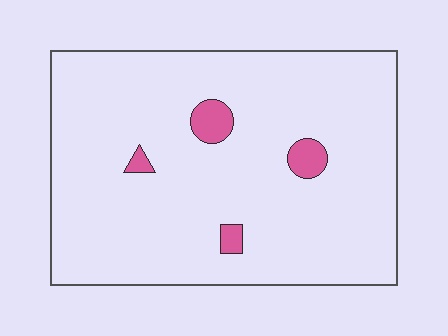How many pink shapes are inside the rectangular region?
4.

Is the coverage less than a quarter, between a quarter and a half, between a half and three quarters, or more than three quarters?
Less than a quarter.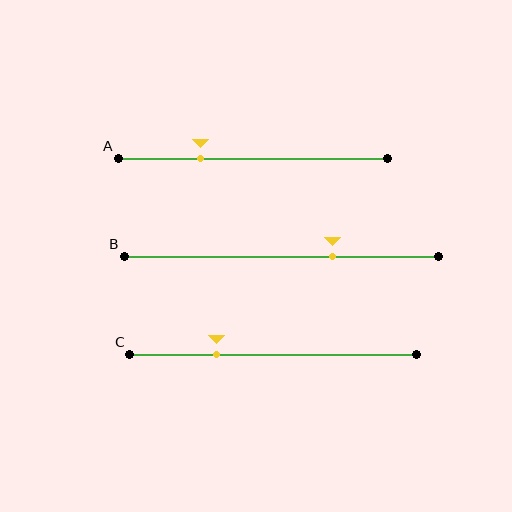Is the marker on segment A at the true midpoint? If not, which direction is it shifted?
No, the marker on segment A is shifted to the left by about 20% of the segment length.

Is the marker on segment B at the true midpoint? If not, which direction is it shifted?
No, the marker on segment B is shifted to the right by about 16% of the segment length.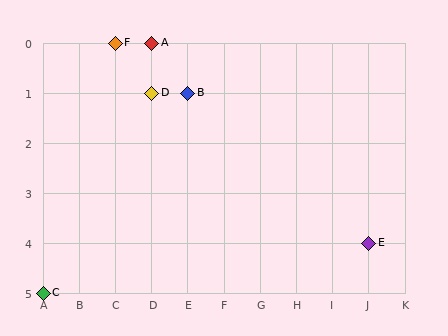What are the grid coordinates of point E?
Point E is at grid coordinates (J, 4).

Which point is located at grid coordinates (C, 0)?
Point F is at (C, 0).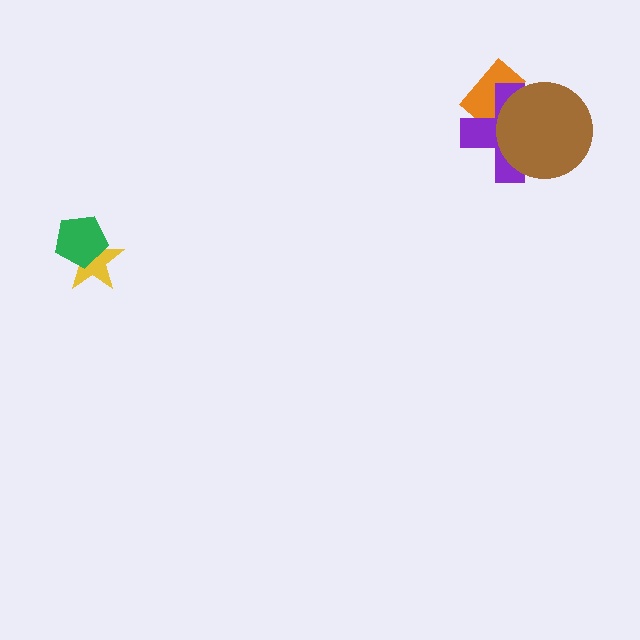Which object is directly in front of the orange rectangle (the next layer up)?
The purple cross is directly in front of the orange rectangle.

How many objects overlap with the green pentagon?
1 object overlaps with the green pentagon.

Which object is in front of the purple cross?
The brown circle is in front of the purple cross.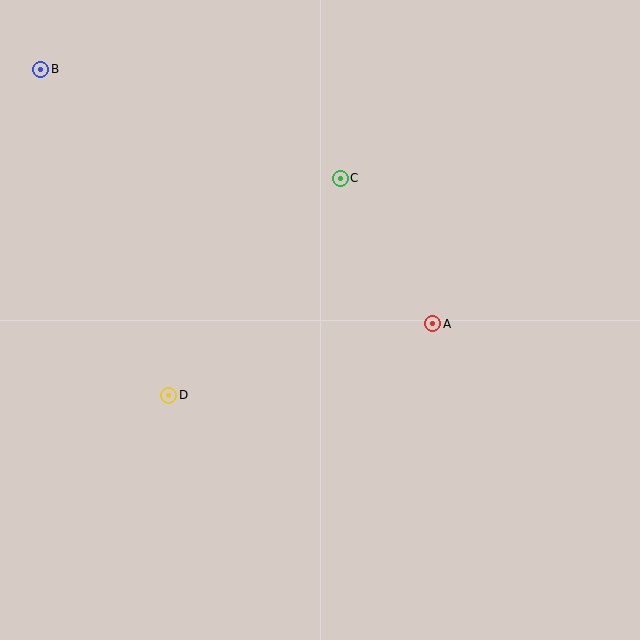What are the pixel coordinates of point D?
Point D is at (169, 395).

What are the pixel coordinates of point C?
Point C is at (340, 178).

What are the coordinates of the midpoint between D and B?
The midpoint between D and B is at (105, 232).